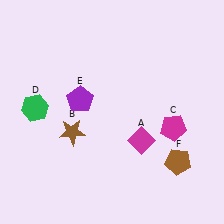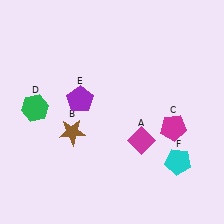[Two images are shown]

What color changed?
The pentagon (F) changed from brown in Image 1 to cyan in Image 2.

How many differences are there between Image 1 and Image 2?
There is 1 difference between the two images.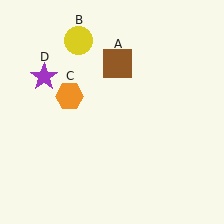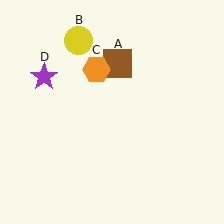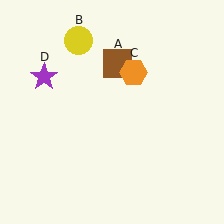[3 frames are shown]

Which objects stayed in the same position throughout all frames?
Brown square (object A) and yellow circle (object B) and purple star (object D) remained stationary.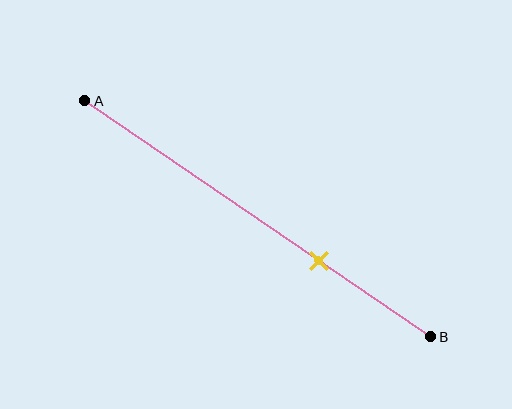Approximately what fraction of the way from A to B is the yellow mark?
The yellow mark is approximately 70% of the way from A to B.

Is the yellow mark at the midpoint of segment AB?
No, the mark is at about 70% from A, not at the 50% midpoint.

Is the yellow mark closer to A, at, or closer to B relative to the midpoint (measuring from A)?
The yellow mark is closer to point B than the midpoint of segment AB.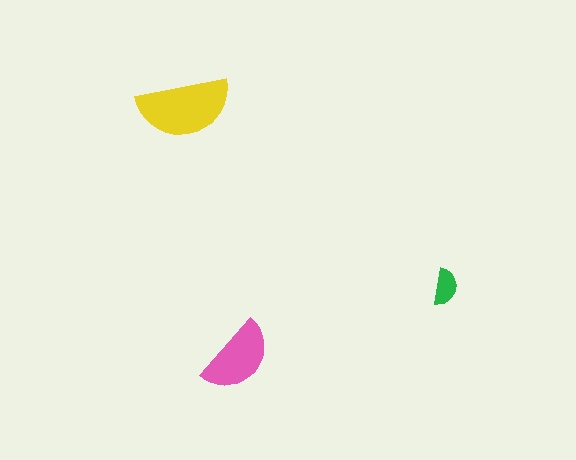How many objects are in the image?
There are 3 objects in the image.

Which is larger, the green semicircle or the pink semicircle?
The pink one.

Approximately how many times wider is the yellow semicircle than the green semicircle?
About 2.5 times wider.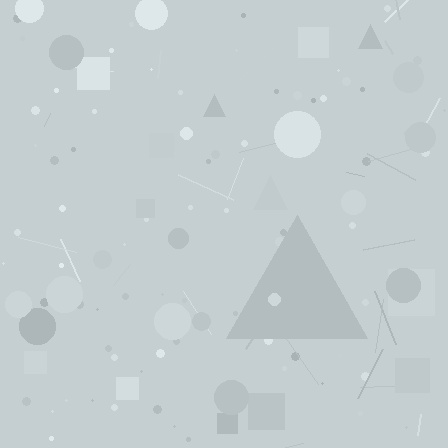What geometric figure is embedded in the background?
A triangle is embedded in the background.